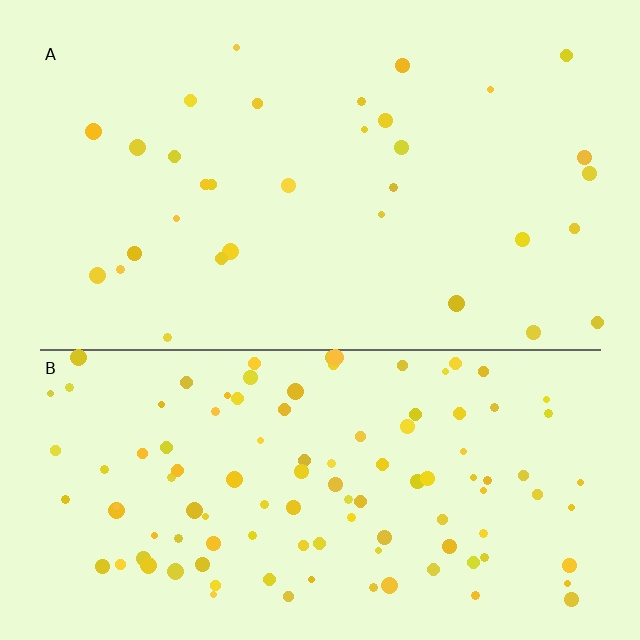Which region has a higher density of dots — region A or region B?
B (the bottom).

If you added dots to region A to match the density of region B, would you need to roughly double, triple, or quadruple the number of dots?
Approximately quadruple.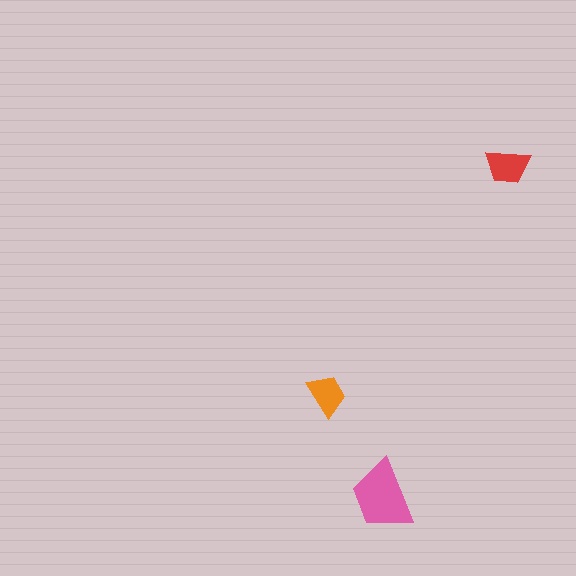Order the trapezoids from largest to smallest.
the pink one, the red one, the orange one.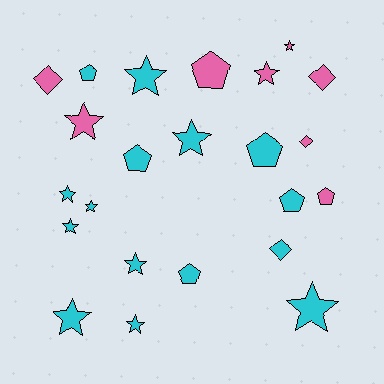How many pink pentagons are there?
There are 2 pink pentagons.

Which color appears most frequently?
Cyan, with 15 objects.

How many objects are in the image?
There are 23 objects.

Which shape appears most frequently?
Star, with 12 objects.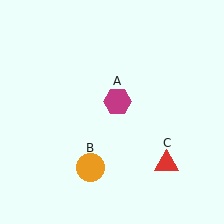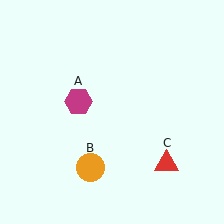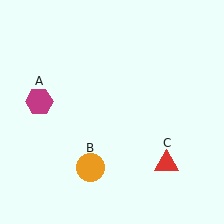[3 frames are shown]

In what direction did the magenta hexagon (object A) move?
The magenta hexagon (object A) moved left.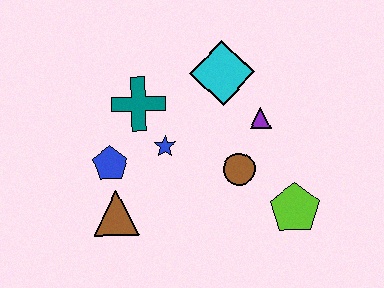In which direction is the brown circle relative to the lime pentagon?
The brown circle is to the left of the lime pentagon.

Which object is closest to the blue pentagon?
The brown triangle is closest to the blue pentagon.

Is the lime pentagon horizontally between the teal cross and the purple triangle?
No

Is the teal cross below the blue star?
No